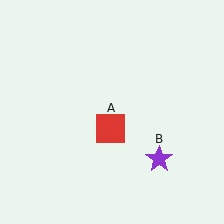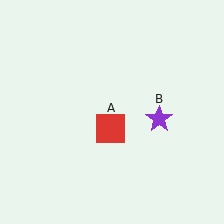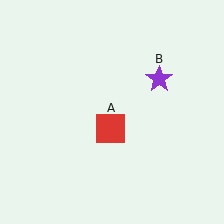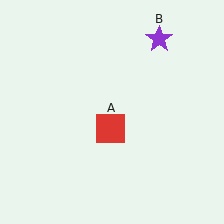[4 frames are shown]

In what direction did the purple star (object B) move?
The purple star (object B) moved up.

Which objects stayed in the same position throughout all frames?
Red square (object A) remained stationary.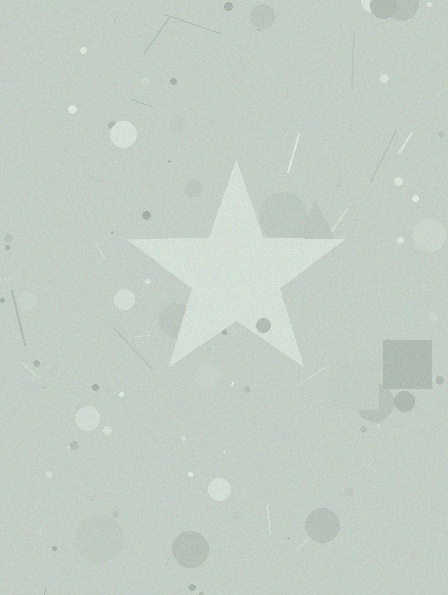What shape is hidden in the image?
A star is hidden in the image.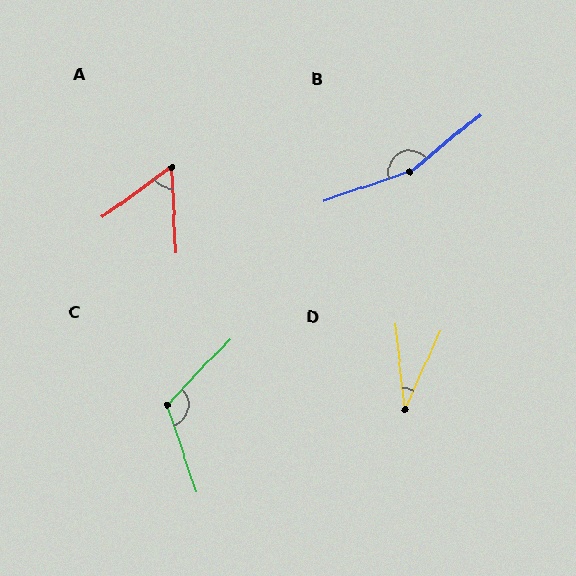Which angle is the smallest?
D, at approximately 30 degrees.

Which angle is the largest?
B, at approximately 159 degrees.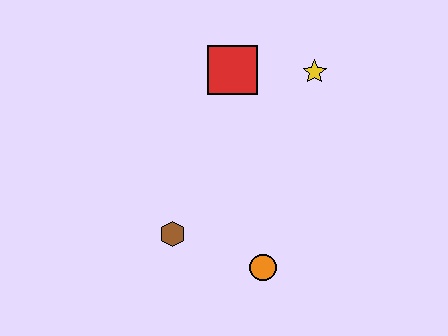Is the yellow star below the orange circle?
No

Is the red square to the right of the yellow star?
No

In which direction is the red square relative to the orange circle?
The red square is above the orange circle.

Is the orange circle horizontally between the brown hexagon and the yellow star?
Yes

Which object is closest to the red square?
The yellow star is closest to the red square.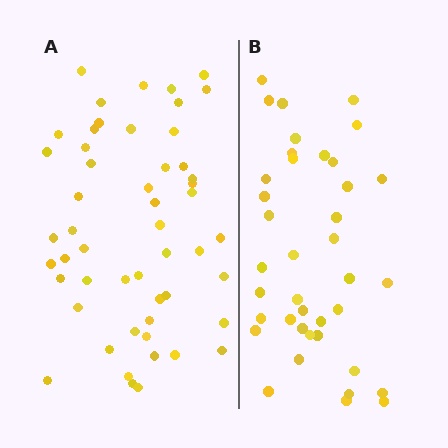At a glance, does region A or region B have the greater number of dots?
Region A (the left region) has more dots.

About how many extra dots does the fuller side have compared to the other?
Region A has approximately 15 more dots than region B.